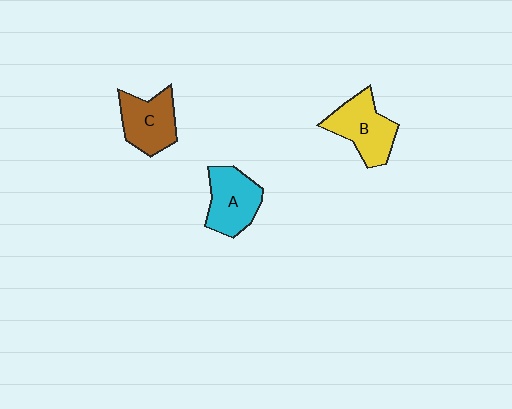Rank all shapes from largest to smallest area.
From largest to smallest: B (yellow), A (cyan), C (brown).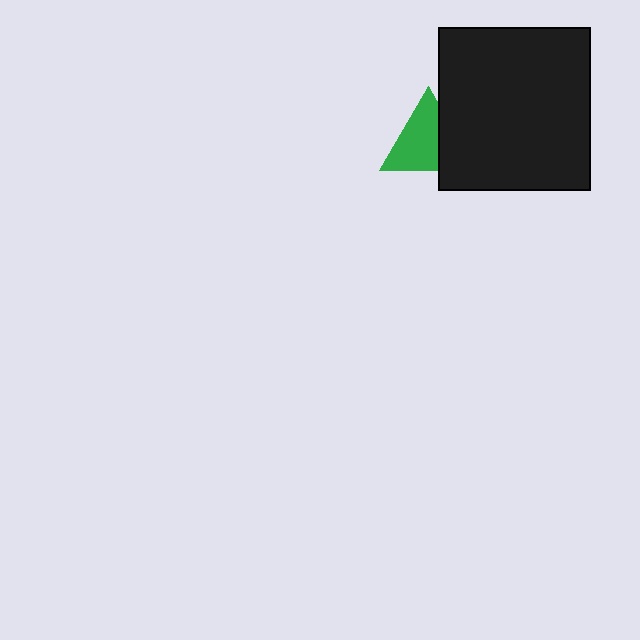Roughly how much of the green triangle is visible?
Most of it is visible (roughly 67%).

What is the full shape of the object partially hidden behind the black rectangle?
The partially hidden object is a green triangle.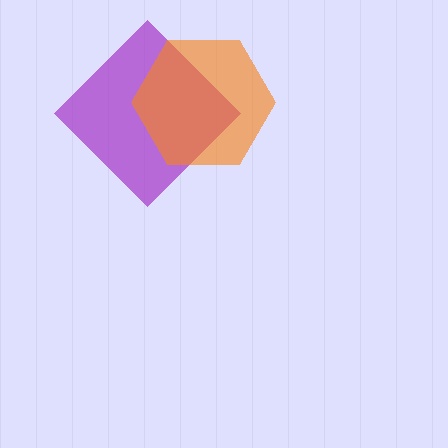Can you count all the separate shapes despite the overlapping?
Yes, there are 2 separate shapes.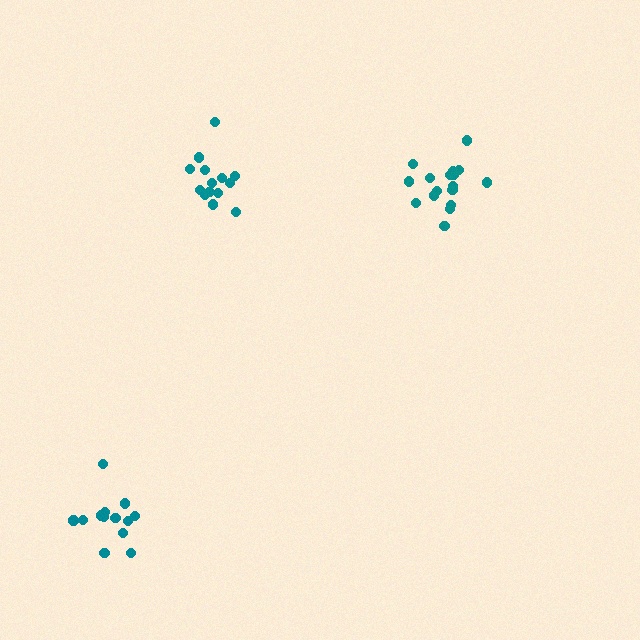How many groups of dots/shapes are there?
There are 3 groups.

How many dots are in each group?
Group 1: 13 dots, Group 2: 17 dots, Group 3: 14 dots (44 total).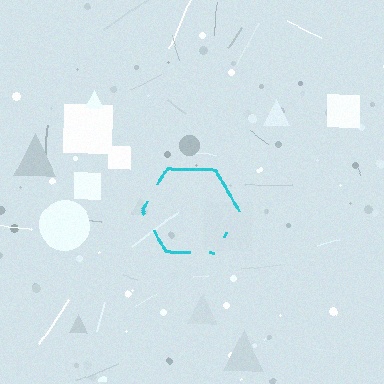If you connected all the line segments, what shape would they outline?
They would outline a hexagon.